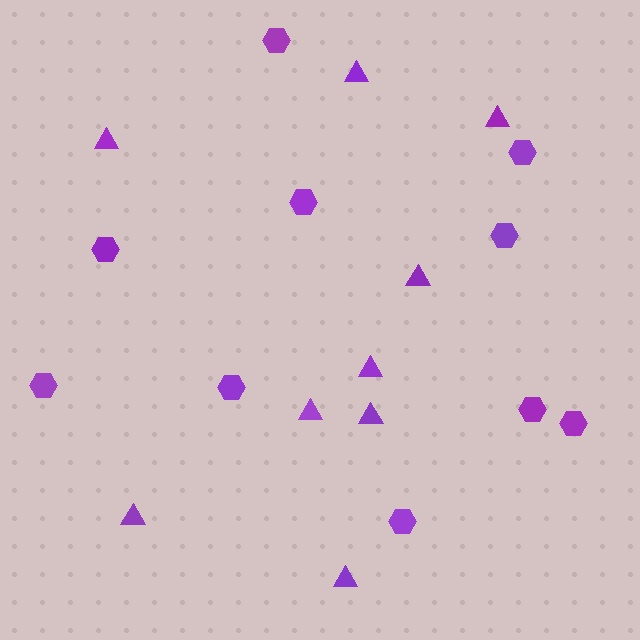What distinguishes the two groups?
There are 2 groups: one group of hexagons (10) and one group of triangles (9).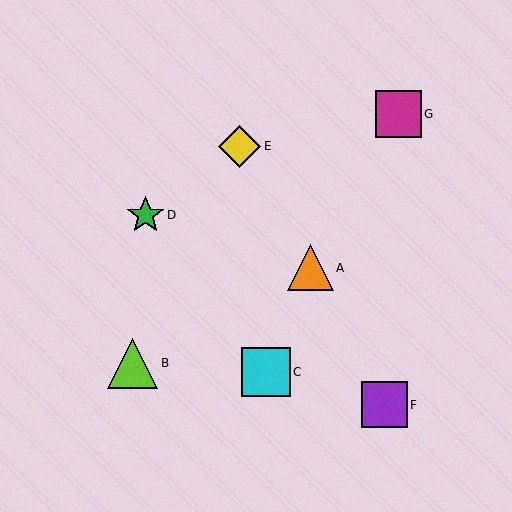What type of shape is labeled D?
Shape D is a green star.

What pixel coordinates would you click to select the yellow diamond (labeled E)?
Click at (239, 146) to select the yellow diamond E.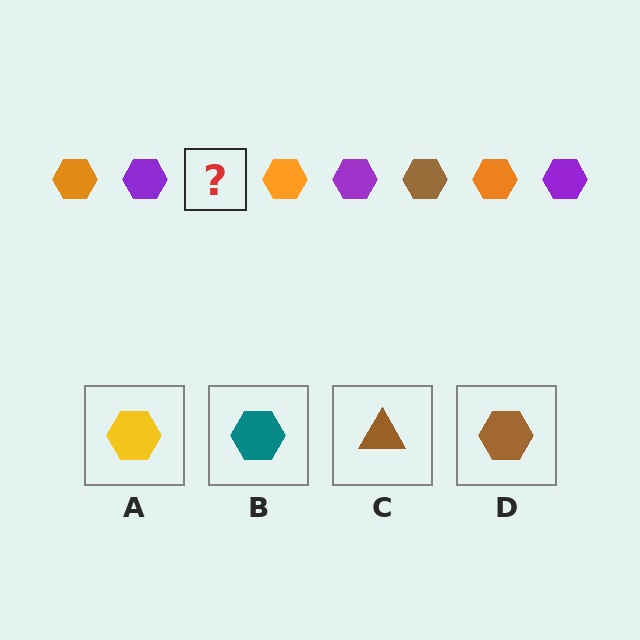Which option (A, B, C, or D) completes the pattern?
D.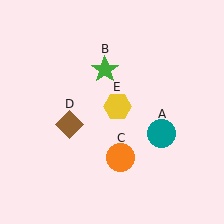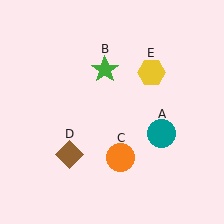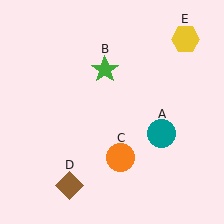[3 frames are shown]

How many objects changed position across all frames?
2 objects changed position: brown diamond (object D), yellow hexagon (object E).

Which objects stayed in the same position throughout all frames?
Teal circle (object A) and green star (object B) and orange circle (object C) remained stationary.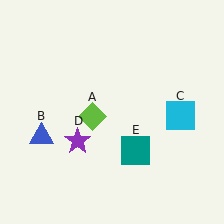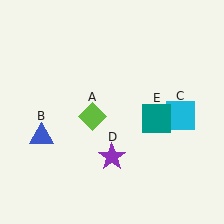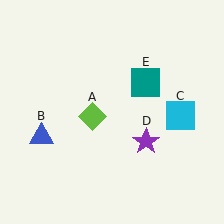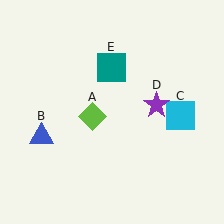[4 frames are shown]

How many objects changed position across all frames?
2 objects changed position: purple star (object D), teal square (object E).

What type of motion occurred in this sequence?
The purple star (object D), teal square (object E) rotated counterclockwise around the center of the scene.